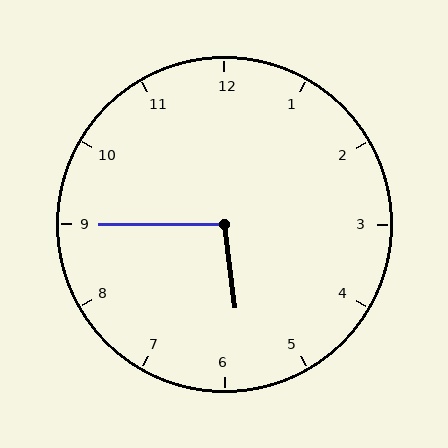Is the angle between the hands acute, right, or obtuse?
It is obtuse.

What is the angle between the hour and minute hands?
Approximately 98 degrees.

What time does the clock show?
5:45.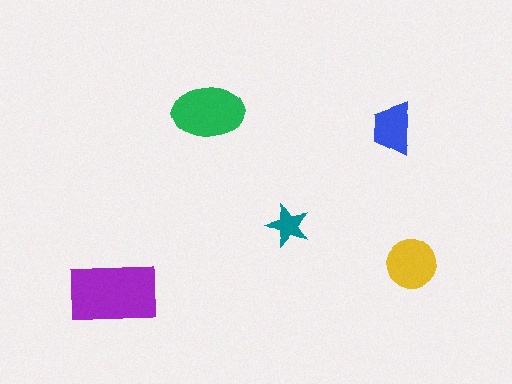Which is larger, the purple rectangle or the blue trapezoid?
The purple rectangle.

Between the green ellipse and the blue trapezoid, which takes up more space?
The green ellipse.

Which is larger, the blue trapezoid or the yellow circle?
The yellow circle.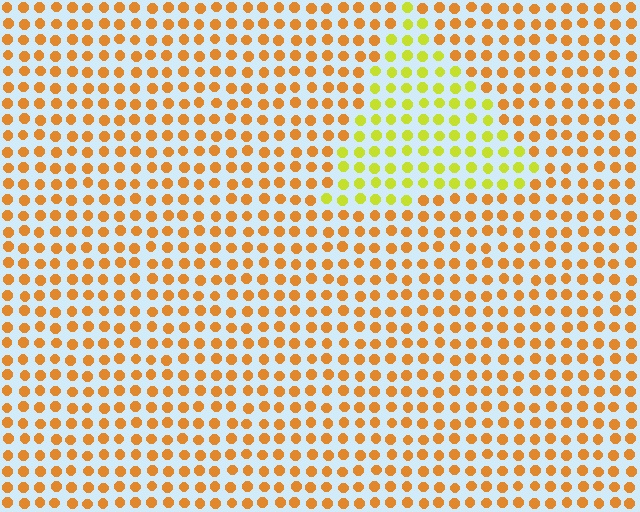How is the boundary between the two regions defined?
The boundary is defined purely by a slight shift in hue (about 40 degrees). Spacing, size, and orientation are identical on both sides.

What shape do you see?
I see a triangle.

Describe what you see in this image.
The image is filled with small orange elements in a uniform arrangement. A triangle-shaped region is visible where the elements are tinted to a slightly different hue, forming a subtle color boundary.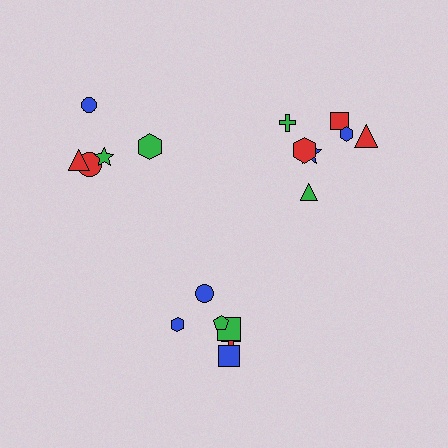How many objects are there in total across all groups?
There are 18 objects.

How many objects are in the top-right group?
There are 7 objects.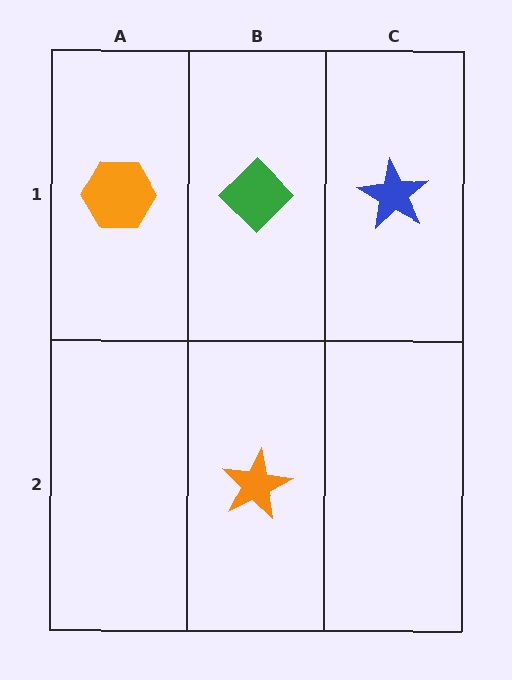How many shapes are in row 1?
3 shapes.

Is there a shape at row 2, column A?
No, that cell is empty.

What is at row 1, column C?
A blue star.